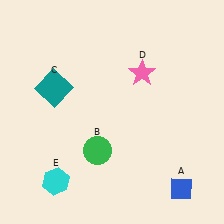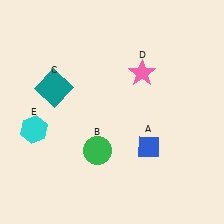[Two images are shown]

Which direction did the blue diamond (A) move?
The blue diamond (A) moved up.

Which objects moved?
The objects that moved are: the blue diamond (A), the cyan hexagon (E).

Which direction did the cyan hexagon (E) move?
The cyan hexagon (E) moved up.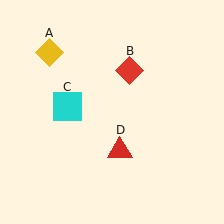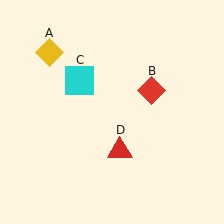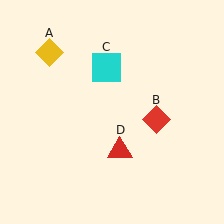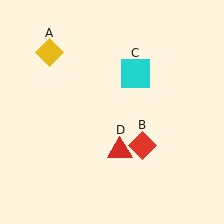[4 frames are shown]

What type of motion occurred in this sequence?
The red diamond (object B), cyan square (object C) rotated clockwise around the center of the scene.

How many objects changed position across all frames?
2 objects changed position: red diamond (object B), cyan square (object C).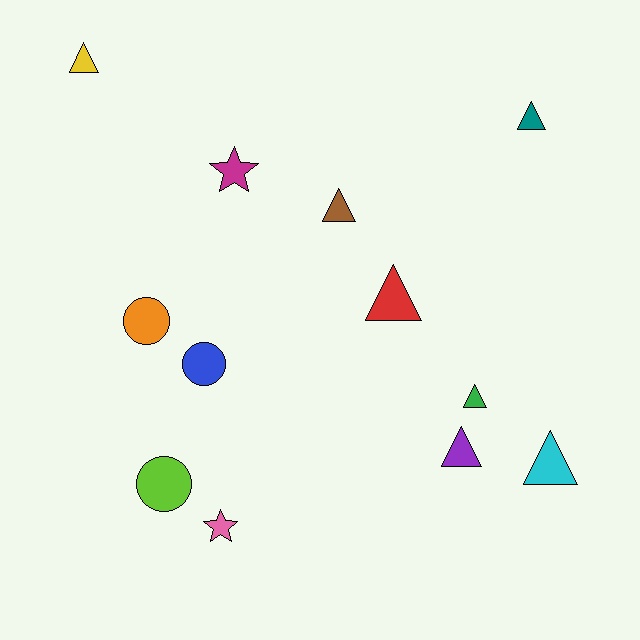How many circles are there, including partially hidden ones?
There are 3 circles.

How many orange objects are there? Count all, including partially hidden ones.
There is 1 orange object.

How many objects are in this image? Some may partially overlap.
There are 12 objects.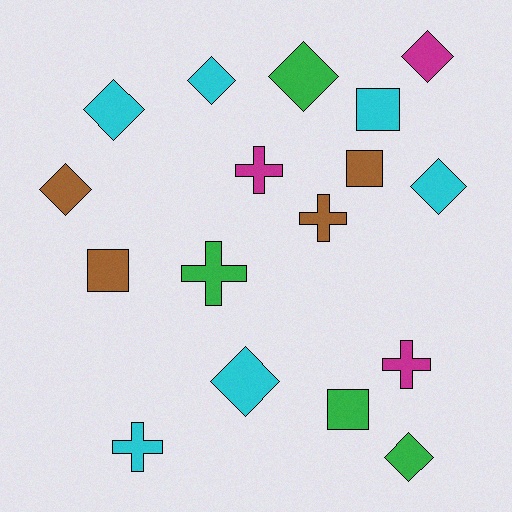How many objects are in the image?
There are 17 objects.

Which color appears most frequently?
Cyan, with 6 objects.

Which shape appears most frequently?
Diamond, with 8 objects.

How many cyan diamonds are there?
There are 4 cyan diamonds.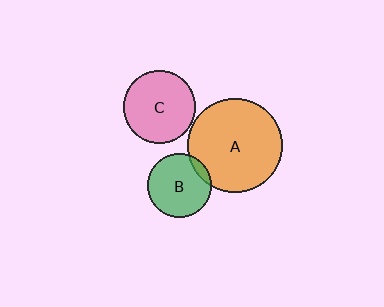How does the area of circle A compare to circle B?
Approximately 2.1 times.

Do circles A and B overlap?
Yes.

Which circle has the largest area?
Circle A (orange).